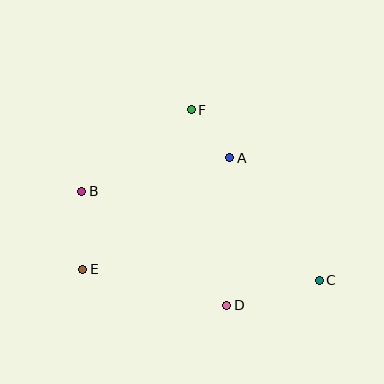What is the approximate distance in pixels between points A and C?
The distance between A and C is approximately 152 pixels.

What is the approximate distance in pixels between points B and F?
The distance between B and F is approximately 137 pixels.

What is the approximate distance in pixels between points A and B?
The distance between A and B is approximately 152 pixels.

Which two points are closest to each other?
Points A and F are closest to each other.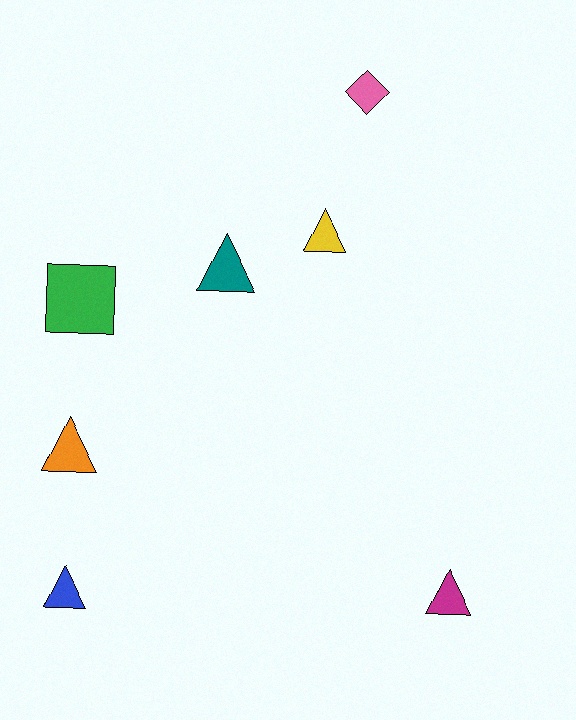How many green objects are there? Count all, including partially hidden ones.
There is 1 green object.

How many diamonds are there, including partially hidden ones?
There is 1 diamond.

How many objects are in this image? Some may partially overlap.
There are 7 objects.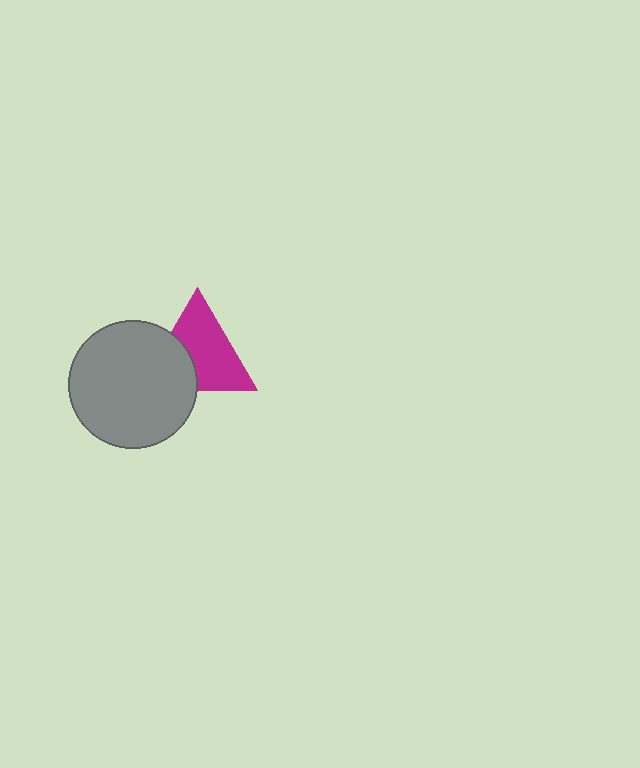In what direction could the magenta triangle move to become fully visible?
The magenta triangle could move toward the upper-right. That would shift it out from behind the gray circle entirely.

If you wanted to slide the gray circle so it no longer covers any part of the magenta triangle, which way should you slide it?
Slide it toward the lower-left — that is the most direct way to separate the two shapes.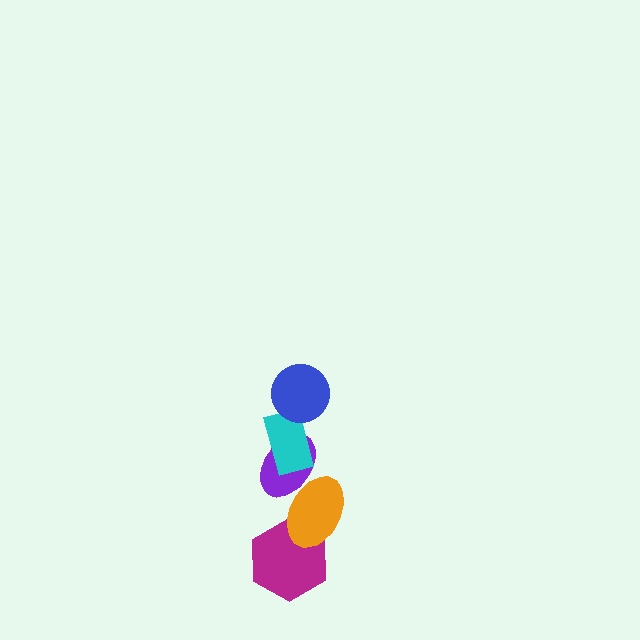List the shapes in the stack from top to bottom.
From top to bottom: the blue circle, the cyan rectangle, the purple ellipse, the orange ellipse, the magenta hexagon.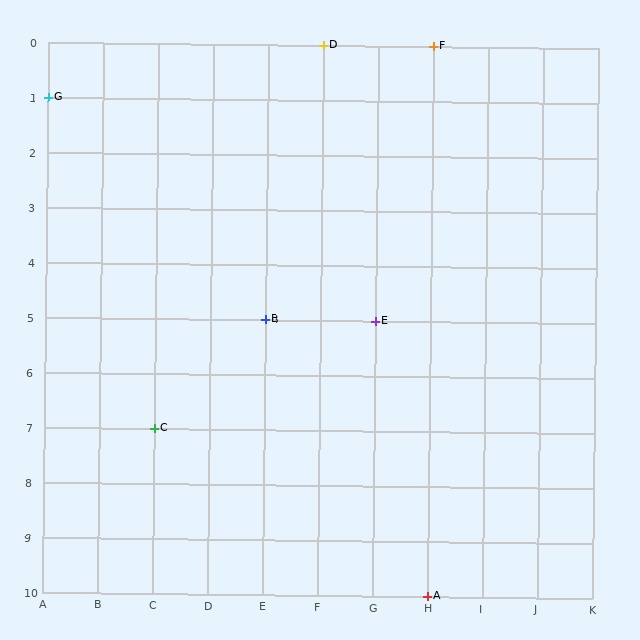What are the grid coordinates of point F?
Point F is at grid coordinates (H, 0).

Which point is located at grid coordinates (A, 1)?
Point G is at (A, 1).